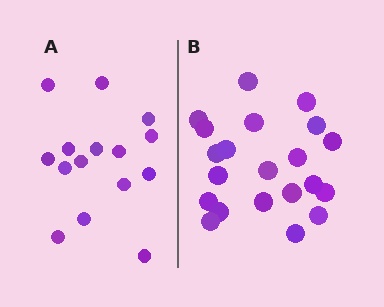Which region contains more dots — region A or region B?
Region B (the right region) has more dots.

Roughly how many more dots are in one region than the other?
Region B has about 6 more dots than region A.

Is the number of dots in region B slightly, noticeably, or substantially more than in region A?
Region B has noticeably more, but not dramatically so. The ratio is roughly 1.4 to 1.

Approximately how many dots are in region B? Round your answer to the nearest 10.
About 20 dots. (The exact count is 21, which rounds to 20.)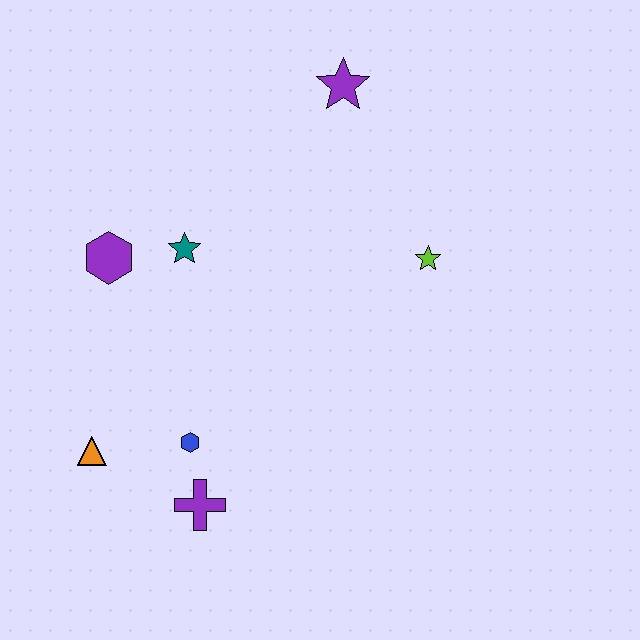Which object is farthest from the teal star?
The purple cross is farthest from the teal star.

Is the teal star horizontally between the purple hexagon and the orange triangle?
No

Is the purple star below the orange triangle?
No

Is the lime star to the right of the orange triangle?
Yes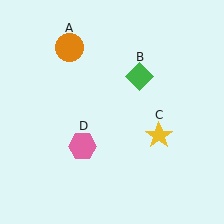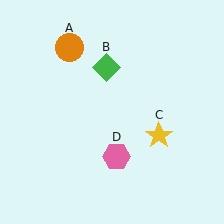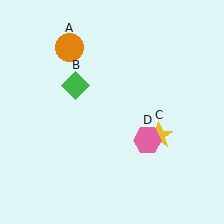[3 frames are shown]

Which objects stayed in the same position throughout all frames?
Orange circle (object A) and yellow star (object C) remained stationary.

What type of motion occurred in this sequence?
The green diamond (object B), pink hexagon (object D) rotated counterclockwise around the center of the scene.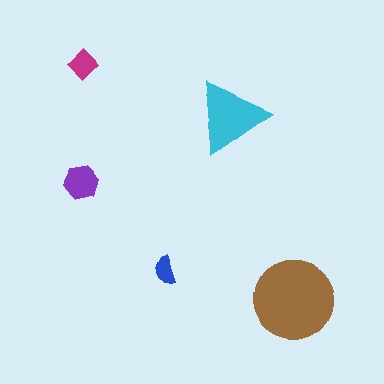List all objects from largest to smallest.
The brown circle, the cyan triangle, the purple hexagon, the magenta diamond, the blue semicircle.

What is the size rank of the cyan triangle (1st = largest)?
2nd.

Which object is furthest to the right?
The brown circle is rightmost.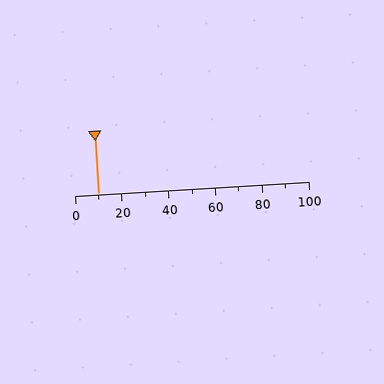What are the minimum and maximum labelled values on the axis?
The axis runs from 0 to 100.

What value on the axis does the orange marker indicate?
The marker indicates approximately 10.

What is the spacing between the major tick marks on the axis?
The major ticks are spaced 20 apart.